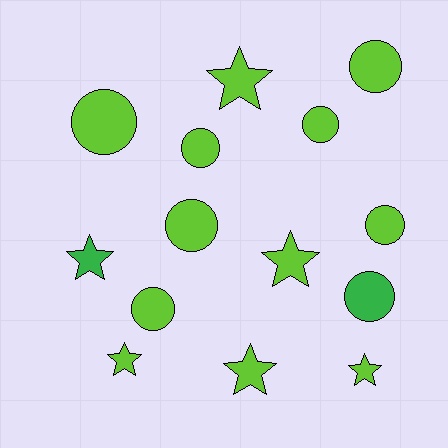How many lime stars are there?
There are 5 lime stars.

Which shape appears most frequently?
Circle, with 8 objects.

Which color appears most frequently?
Lime, with 12 objects.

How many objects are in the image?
There are 14 objects.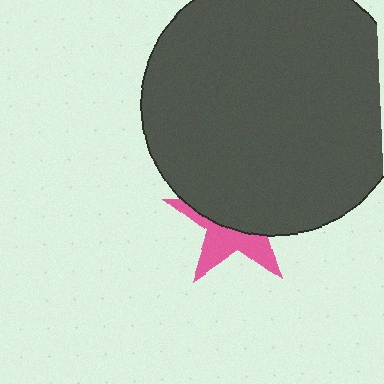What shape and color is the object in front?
The object in front is a dark gray circle.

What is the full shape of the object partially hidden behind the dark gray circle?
The partially hidden object is a pink star.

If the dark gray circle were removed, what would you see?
You would see the complete pink star.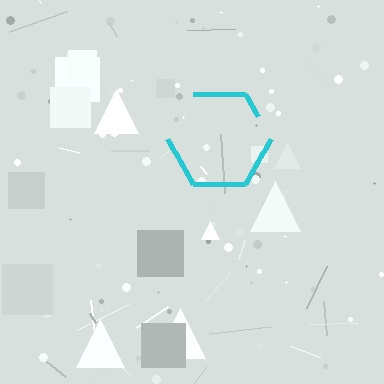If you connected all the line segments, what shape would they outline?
They would outline a hexagon.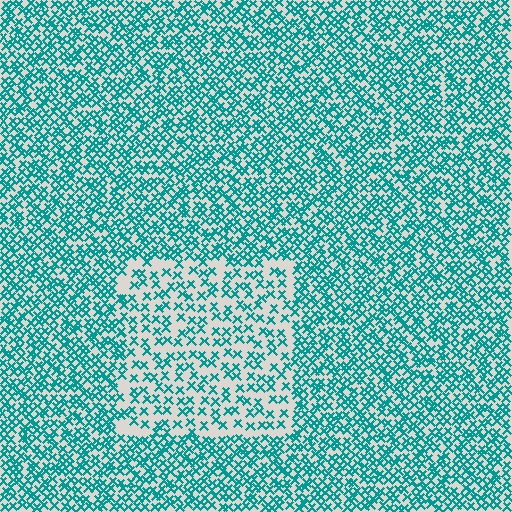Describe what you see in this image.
The image contains small teal elements arranged at two different densities. A rectangle-shaped region is visible where the elements are less densely packed than the surrounding area.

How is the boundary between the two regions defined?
The boundary is defined by a change in element density (approximately 1.9x ratio). All elements are the same color, size, and shape.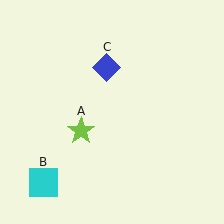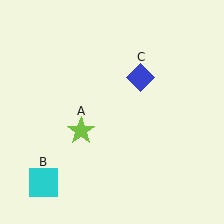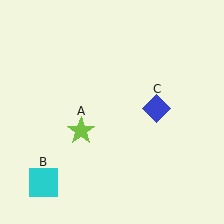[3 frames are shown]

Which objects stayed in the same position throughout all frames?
Lime star (object A) and cyan square (object B) remained stationary.